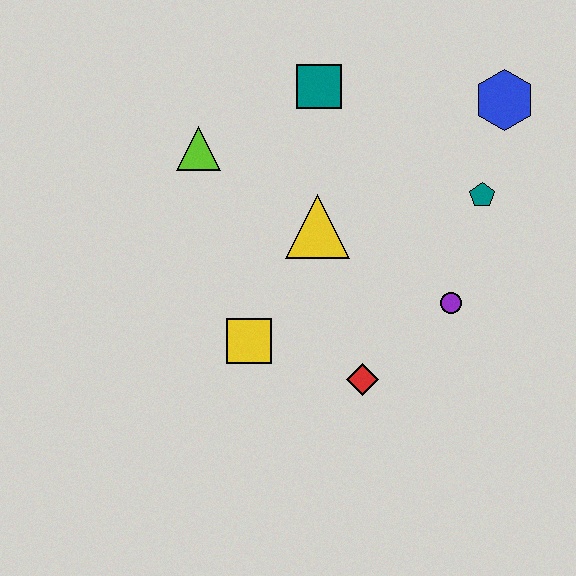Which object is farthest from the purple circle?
The lime triangle is farthest from the purple circle.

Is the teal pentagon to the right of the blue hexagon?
No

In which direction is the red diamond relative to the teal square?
The red diamond is below the teal square.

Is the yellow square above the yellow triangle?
No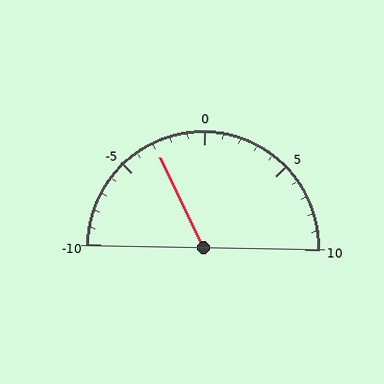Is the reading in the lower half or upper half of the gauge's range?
The reading is in the lower half of the range (-10 to 10).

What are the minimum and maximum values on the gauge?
The gauge ranges from -10 to 10.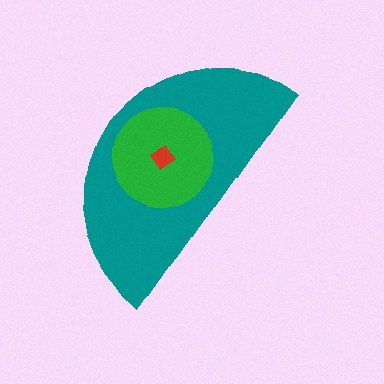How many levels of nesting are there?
3.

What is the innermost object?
The red diamond.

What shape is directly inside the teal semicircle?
The green circle.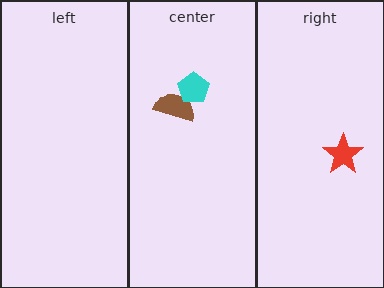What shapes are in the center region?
The brown semicircle, the cyan pentagon.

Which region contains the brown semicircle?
The center region.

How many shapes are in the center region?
2.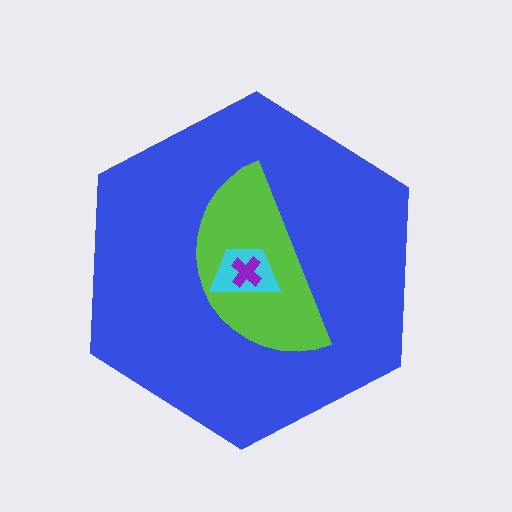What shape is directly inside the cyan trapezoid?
The purple cross.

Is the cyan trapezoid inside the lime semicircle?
Yes.